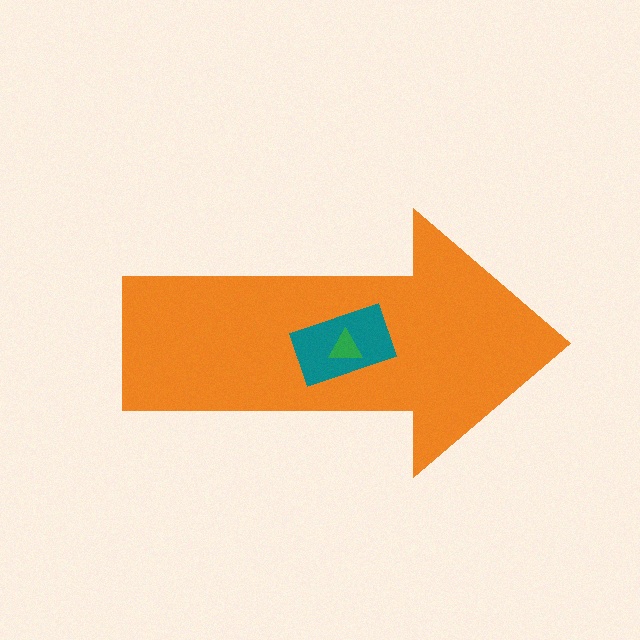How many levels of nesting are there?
3.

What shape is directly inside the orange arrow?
The teal rectangle.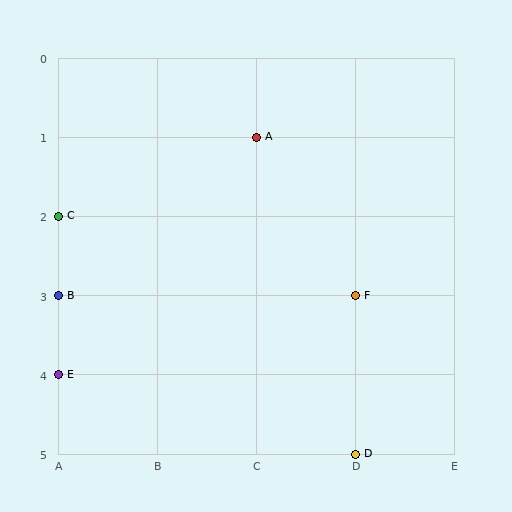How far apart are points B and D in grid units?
Points B and D are 3 columns and 2 rows apart (about 3.6 grid units diagonally).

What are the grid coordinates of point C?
Point C is at grid coordinates (A, 2).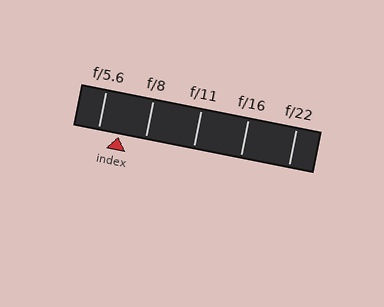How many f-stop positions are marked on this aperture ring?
There are 5 f-stop positions marked.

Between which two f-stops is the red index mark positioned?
The index mark is between f/5.6 and f/8.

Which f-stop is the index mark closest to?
The index mark is closest to f/5.6.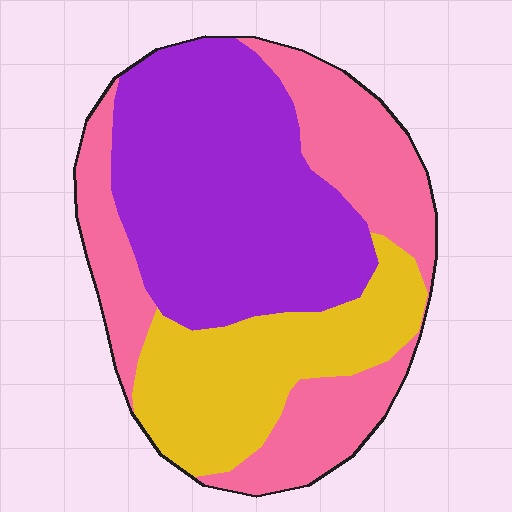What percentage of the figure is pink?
Pink takes up about one third (1/3) of the figure.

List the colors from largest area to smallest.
From largest to smallest: purple, pink, yellow.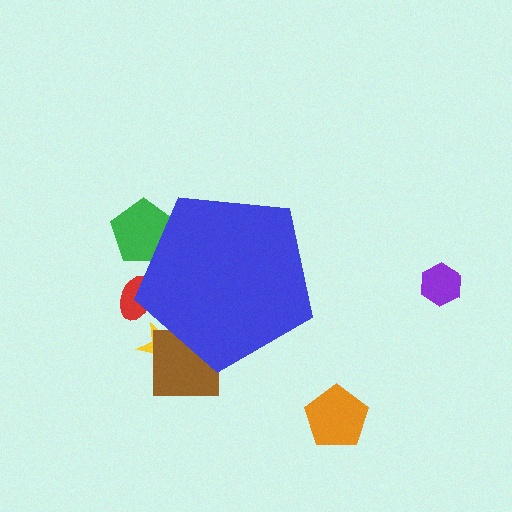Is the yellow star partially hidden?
Yes, the yellow star is partially hidden behind the blue pentagon.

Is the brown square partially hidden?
Yes, the brown square is partially hidden behind the blue pentagon.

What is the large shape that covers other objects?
A blue pentagon.